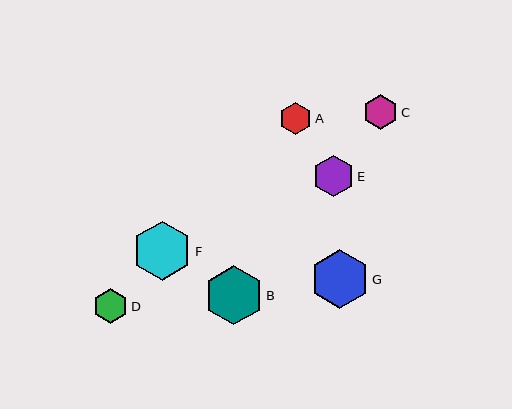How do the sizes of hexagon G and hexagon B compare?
Hexagon G and hexagon B are approximately the same size.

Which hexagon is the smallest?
Hexagon A is the smallest with a size of approximately 32 pixels.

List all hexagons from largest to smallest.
From largest to smallest: F, G, B, E, D, C, A.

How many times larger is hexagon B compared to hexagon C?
Hexagon B is approximately 1.7 times the size of hexagon C.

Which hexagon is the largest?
Hexagon F is the largest with a size of approximately 60 pixels.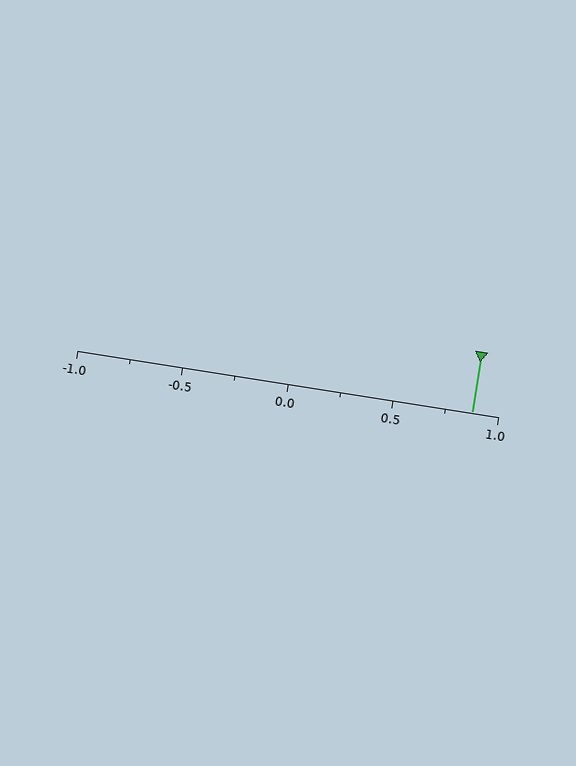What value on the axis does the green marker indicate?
The marker indicates approximately 0.88.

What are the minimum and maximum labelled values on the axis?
The axis runs from -1.0 to 1.0.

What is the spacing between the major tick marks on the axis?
The major ticks are spaced 0.5 apart.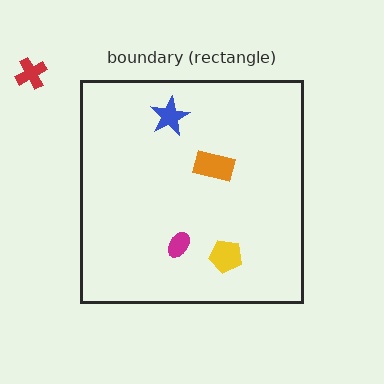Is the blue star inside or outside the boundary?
Inside.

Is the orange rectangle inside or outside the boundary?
Inside.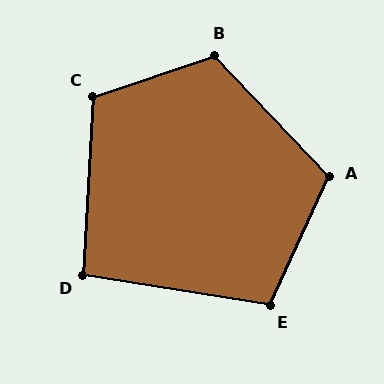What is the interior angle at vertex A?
Approximately 112 degrees (obtuse).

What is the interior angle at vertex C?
Approximately 111 degrees (obtuse).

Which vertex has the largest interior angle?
B, at approximately 115 degrees.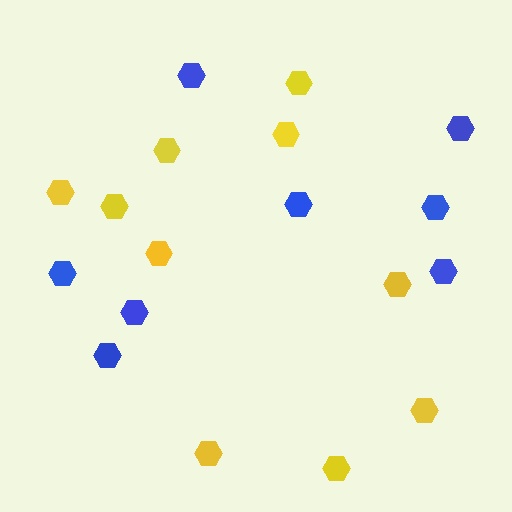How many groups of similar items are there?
There are 2 groups: one group of blue hexagons (8) and one group of yellow hexagons (10).